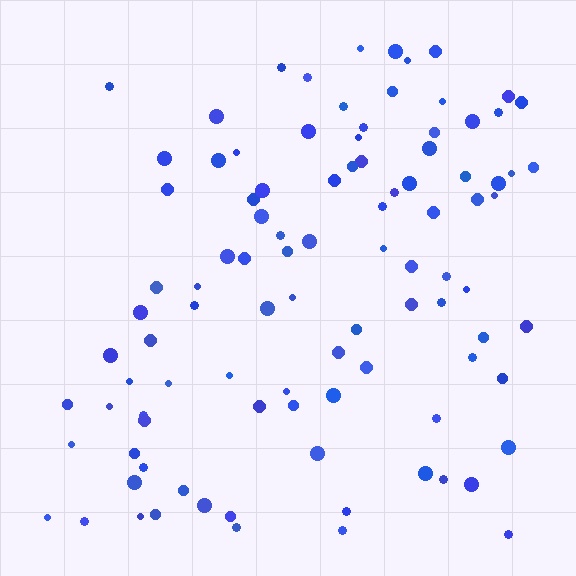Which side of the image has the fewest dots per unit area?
The left.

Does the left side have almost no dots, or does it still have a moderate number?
Still a moderate number, just noticeably fewer than the right.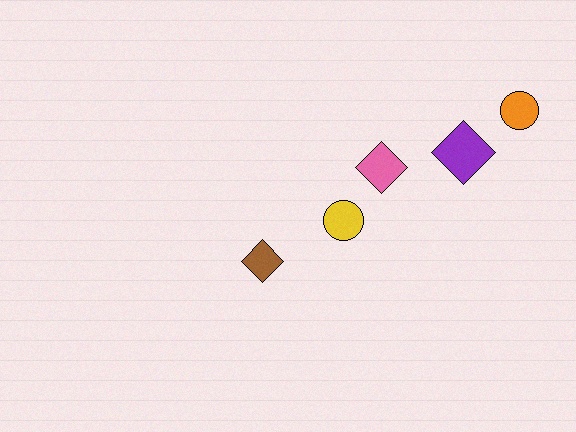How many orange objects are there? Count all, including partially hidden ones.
There is 1 orange object.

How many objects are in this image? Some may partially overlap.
There are 5 objects.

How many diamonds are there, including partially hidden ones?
There are 3 diamonds.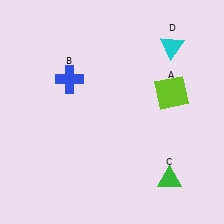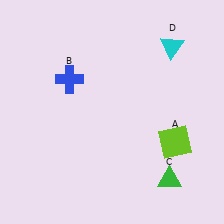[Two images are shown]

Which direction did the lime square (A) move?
The lime square (A) moved down.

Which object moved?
The lime square (A) moved down.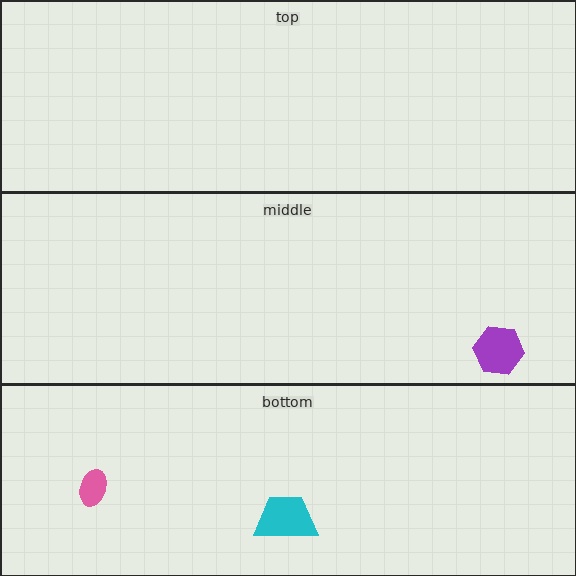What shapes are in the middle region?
The purple hexagon.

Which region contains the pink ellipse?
The bottom region.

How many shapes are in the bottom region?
2.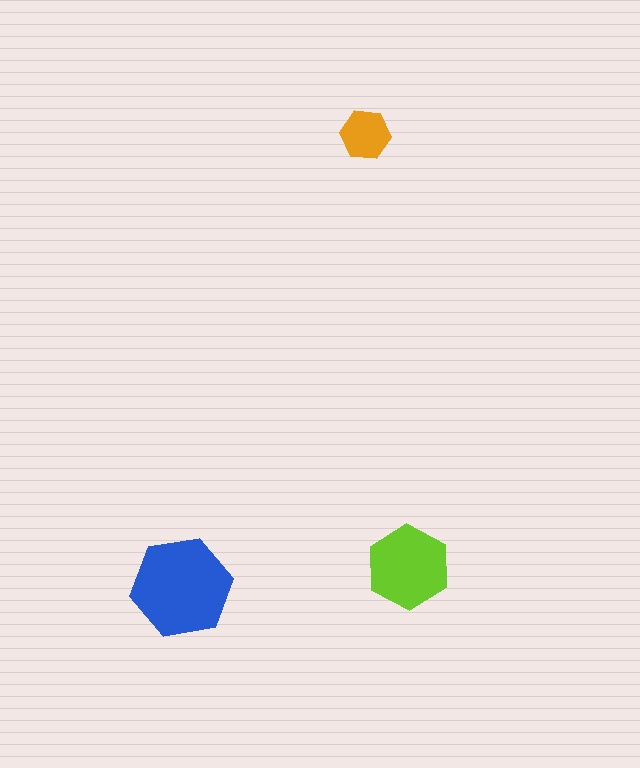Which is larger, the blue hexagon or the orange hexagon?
The blue one.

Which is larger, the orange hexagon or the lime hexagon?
The lime one.